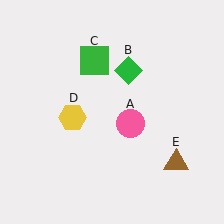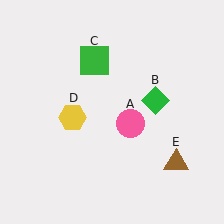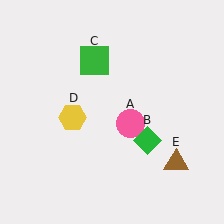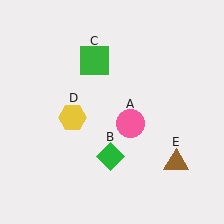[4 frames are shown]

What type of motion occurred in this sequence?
The green diamond (object B) rotated clockwise around the center of the scene.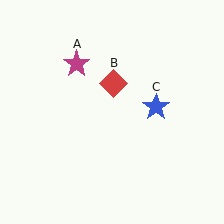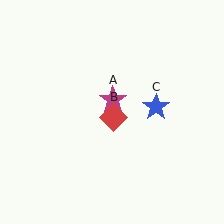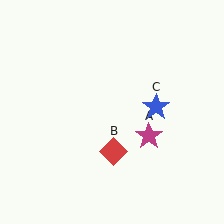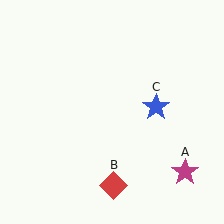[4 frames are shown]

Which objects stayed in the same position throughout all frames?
Blue star (object C) remained stationary.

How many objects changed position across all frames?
2 objects changed position: magenta star (object A), red diamond (object B).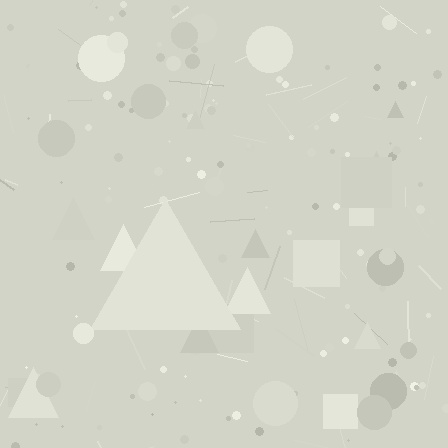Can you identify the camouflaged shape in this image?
The camouflaged shape is a triangle.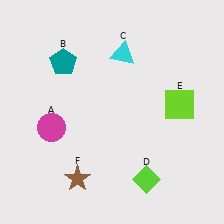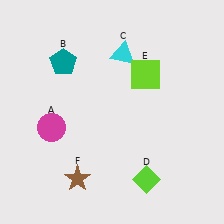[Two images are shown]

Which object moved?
The lime square (E) moved left.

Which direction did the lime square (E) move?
The lime square (E) moved left.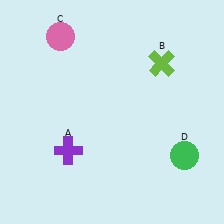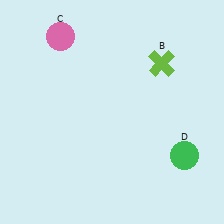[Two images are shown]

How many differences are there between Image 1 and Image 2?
There is 1 difference between the two images.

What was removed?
The purple cross (A) was removed in Image 2.